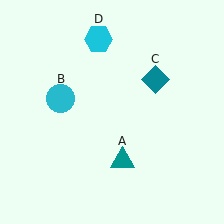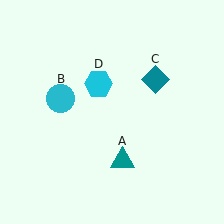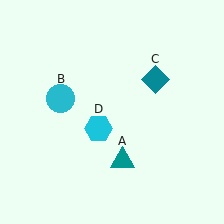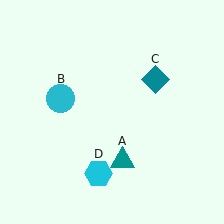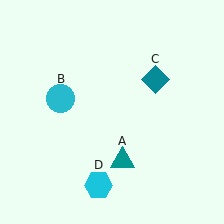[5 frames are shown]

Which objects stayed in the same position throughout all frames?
Teal triangle (object A) and cyan circle (object B) and teal diamond (object C) remained stationary.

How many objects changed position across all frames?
1 object changed position: cyan hexagon (object D).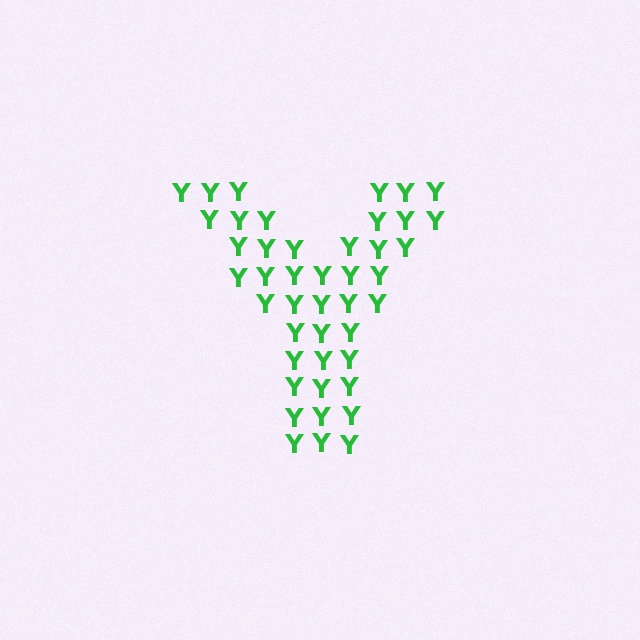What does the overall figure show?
The overall figure shows the letter Y.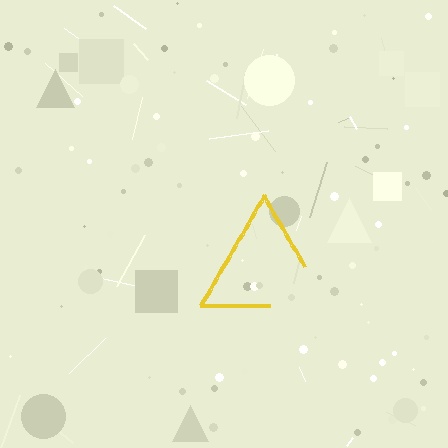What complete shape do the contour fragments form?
The contour fragments form a triangle.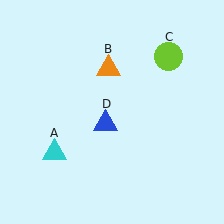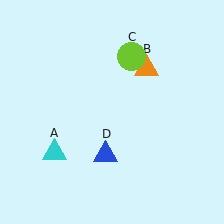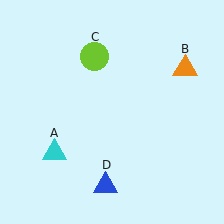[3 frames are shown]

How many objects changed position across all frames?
3 objects changed position: orange triangle (object B), lime circle (object C), blue triangle (object D).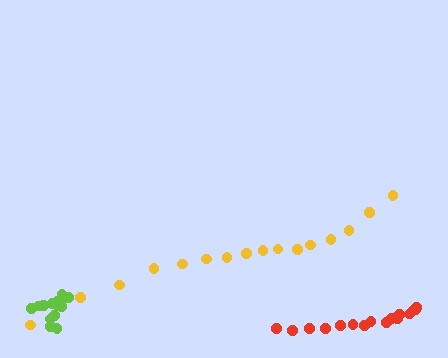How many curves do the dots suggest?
There are 3 distinct paths.